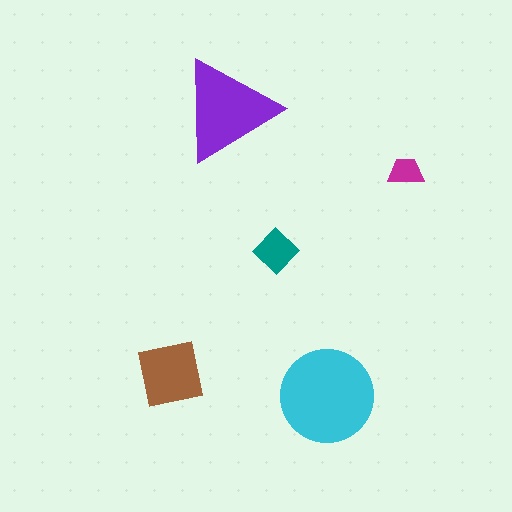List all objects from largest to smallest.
The cyan circle, the purple triangle, the brown square, the teal diamond, the magenta trapezoid.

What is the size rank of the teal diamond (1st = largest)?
4th.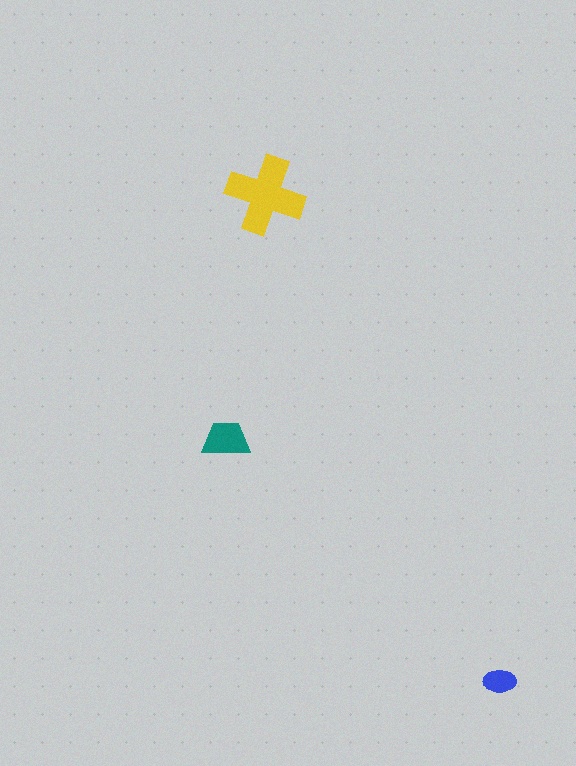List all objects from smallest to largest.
The blue ellipse, the teal trapezoid, the yellow cross.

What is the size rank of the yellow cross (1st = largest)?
1st.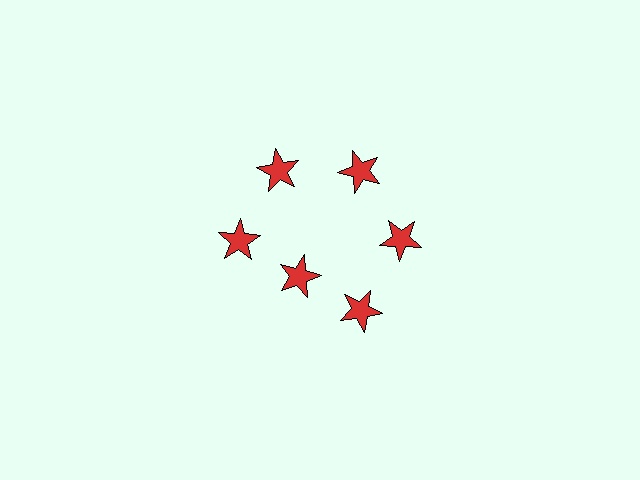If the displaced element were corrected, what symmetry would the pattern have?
It would have 6-fold rotational symmetry — the pattern would map onto itself every 60 degrees.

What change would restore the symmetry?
The symmetry would be restored by moving it outward, back onto the ring so that all 6 stars sit at equal angles and equal distance from the center.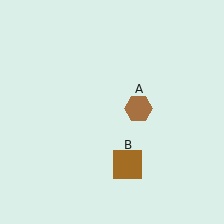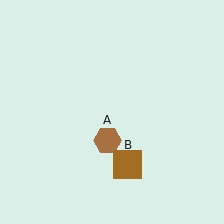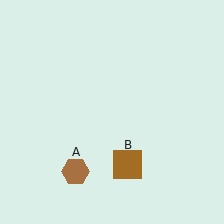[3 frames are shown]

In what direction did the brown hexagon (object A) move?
The brown hexagon (object A) moved down and to the left.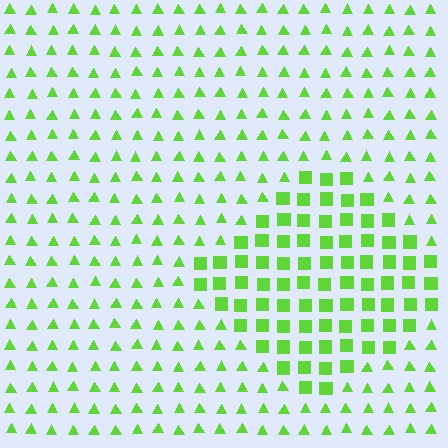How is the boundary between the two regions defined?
The boundary is defined by a change in element shape: squares inside vs. triangles outside. All elements share the same color and spacing.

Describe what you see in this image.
The image is filled with small lime elements arranged in a uniform grid. A diamond-shaped region contains squares, while the surrounding area contains triangles. The boundary is defined purely by the change in element shape.